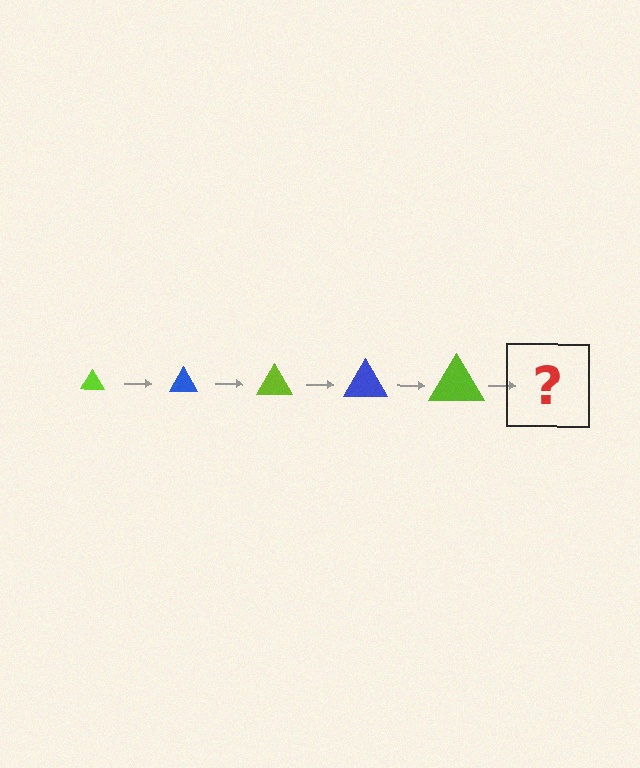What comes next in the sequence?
The next element should be a blue triangle, larger than the previous one.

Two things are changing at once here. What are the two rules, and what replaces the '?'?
The two rules are that the triangle grows larger each step and the color cycles through lime and blue. The '?' should be a blue triangle, larger than the previous one.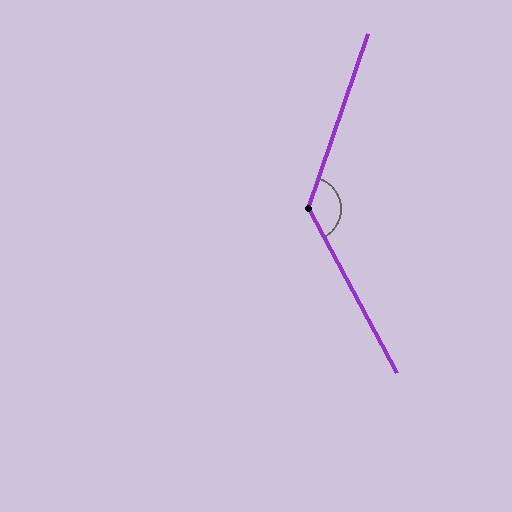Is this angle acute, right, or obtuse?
It is obtuse.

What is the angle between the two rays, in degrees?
Approximately 133 degrees.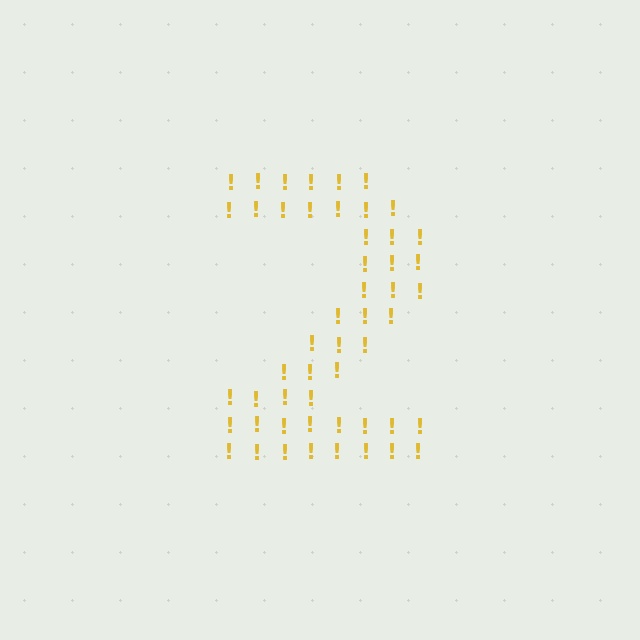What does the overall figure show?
The overall figure shows the digit 2.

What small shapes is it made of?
It is made of small exclamation marks.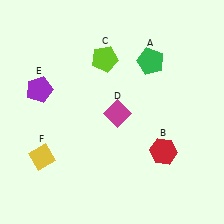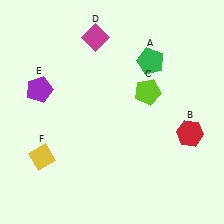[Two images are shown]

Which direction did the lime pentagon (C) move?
The lime pentagon (C) moved right.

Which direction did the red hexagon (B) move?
The red hexagon (B) moved right.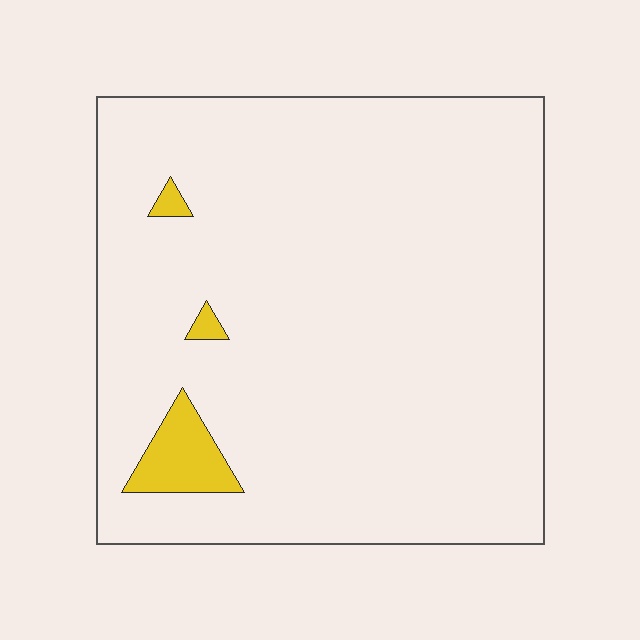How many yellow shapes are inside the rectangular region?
3.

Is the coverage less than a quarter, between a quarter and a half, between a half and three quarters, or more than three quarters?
Less than a quarter.